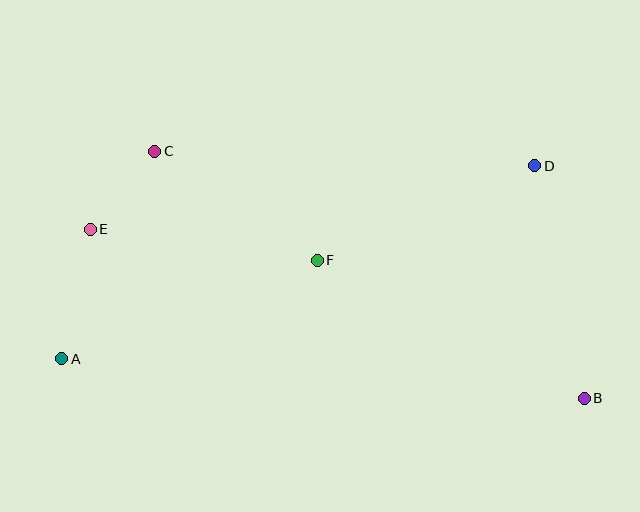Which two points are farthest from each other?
Points A and B are farthest from each other.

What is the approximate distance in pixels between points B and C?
The distance between B and C is approximately 496 pixels.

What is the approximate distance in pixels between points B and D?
The distance between B and D is approximately 238 pixels.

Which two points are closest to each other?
Points C and E are closest to each other.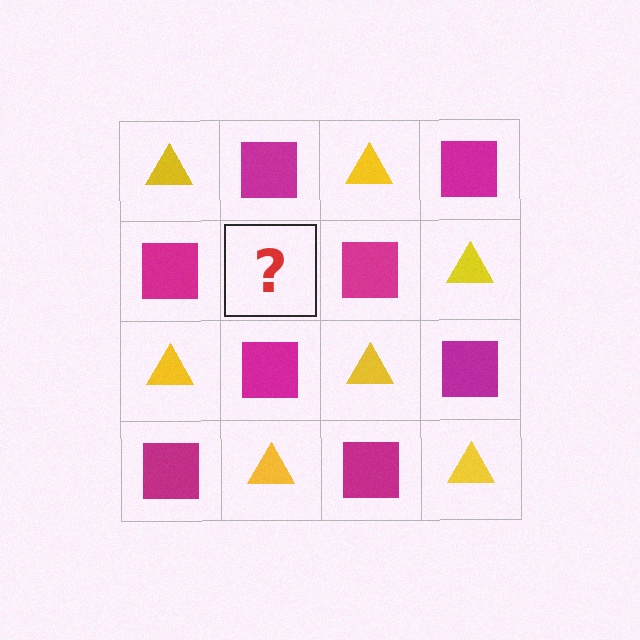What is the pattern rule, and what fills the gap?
The rule is that it alternates yellow triangle and magenta square in a checkerboard pattern. The gap should be filled with a yellow triangle.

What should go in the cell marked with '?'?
The missing cell should contain a yellow triangle.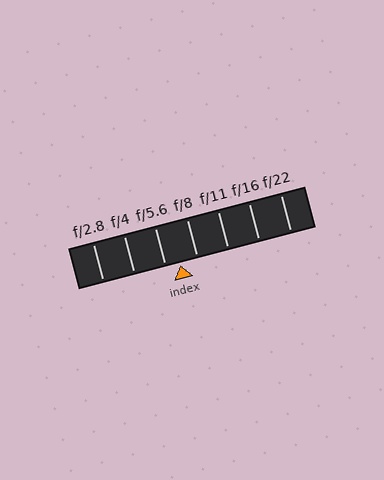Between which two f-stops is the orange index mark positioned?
The index mark is between f/5.6 and f/8.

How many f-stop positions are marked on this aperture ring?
There are 7 f-stop positions marked.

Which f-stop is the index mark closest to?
The index mark is closest to f/5.6.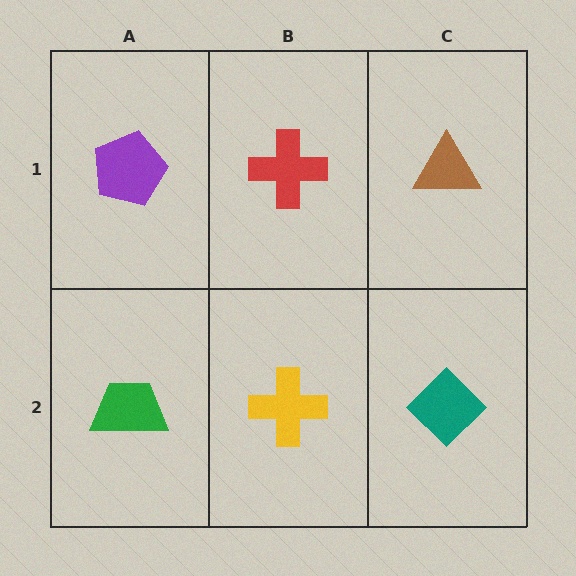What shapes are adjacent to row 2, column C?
A brown triangle (row 1, column C), a yellow cross (row 2, column B).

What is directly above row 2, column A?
A purple pentagon.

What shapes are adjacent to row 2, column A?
A purple pentagon (row 1, column A), a yellow cross (row 2, column B).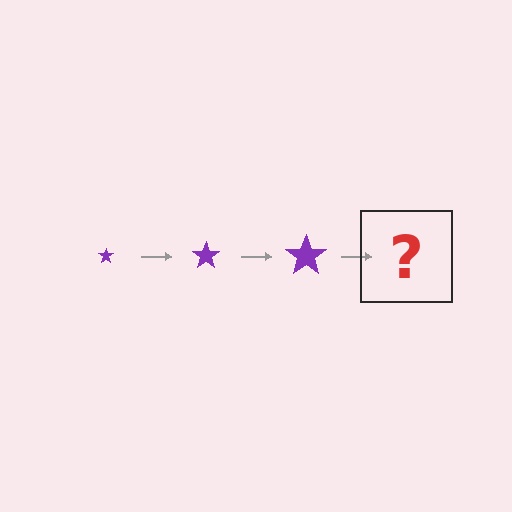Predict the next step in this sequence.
The next step is a purple star, larger than the previous one.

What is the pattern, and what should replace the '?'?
The pattern is that the star gets progressively larger each step. The '?' should be a purple star, larger than the previous one.